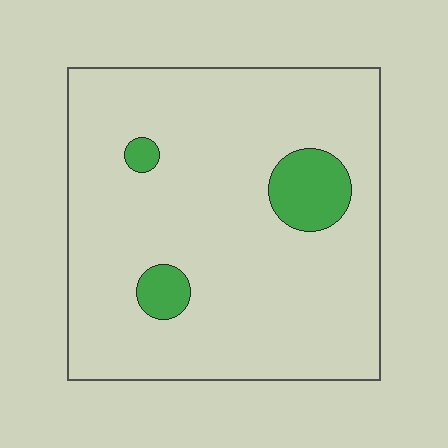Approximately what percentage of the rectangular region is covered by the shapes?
Approximately 10%.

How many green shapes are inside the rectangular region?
3.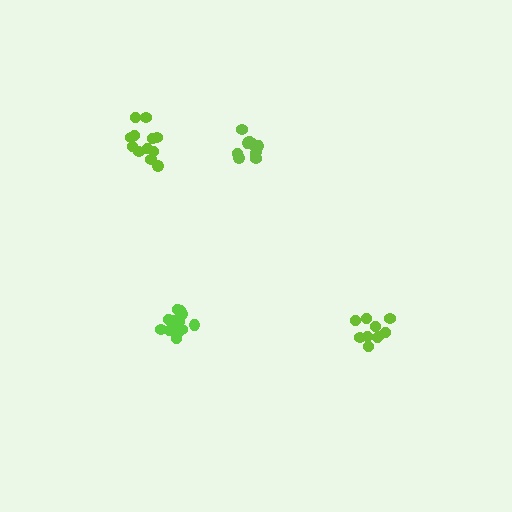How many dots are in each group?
Group 1: 16 dots, Group 2: 10 dots, Group 3: 12 dots, Group 4: 10 dots (48 total).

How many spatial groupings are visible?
There are 4 spatial groupings.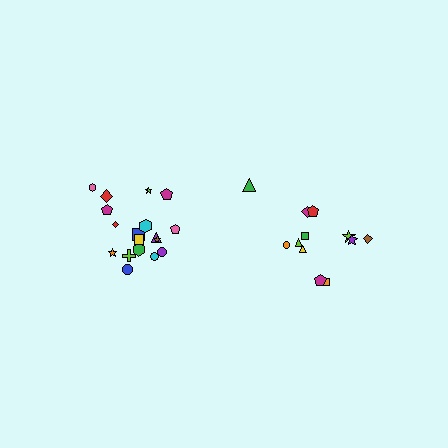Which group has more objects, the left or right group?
The left group.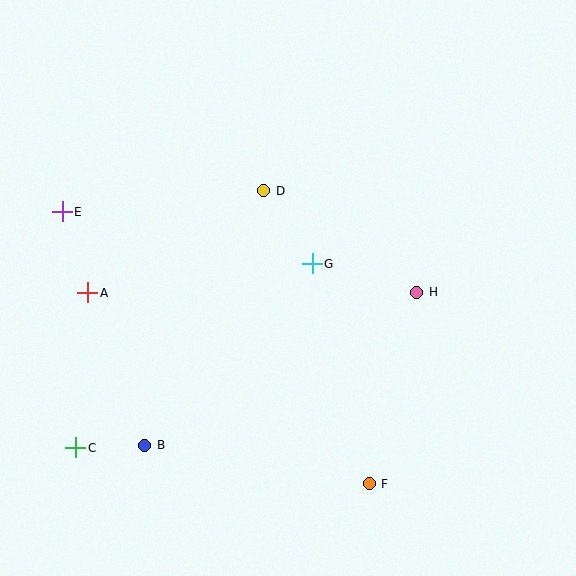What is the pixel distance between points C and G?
The distance between C and G is 300 pixels.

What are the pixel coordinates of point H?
Point H is at (417, 292).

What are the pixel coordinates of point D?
Point D is at (264, 191).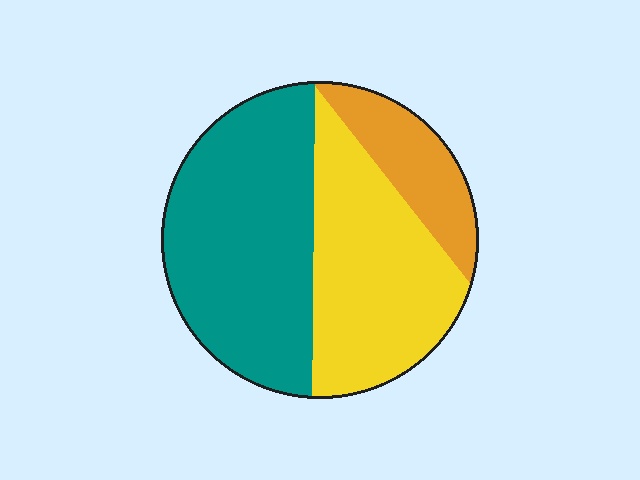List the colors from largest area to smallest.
From largest to smallest: teal, yellow, orange.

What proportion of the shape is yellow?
Yellow takes up about three eighths (3/8) of the shape.